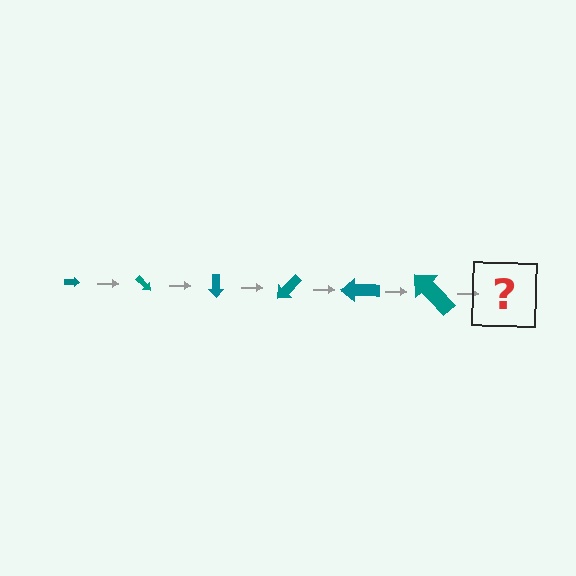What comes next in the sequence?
The next element should be an arrow, larger than the previous one and rotated 270 degrees from the start.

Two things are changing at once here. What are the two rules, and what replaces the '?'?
The two rules are that the arrow grows larger each step and it rotates 45 degrees each step. The '?' should be an arrow, larger than the previous one and rotated 270 degrees from the start.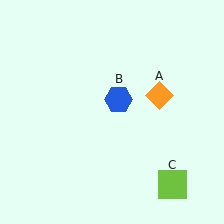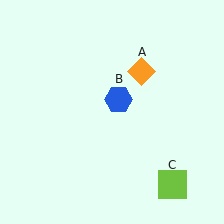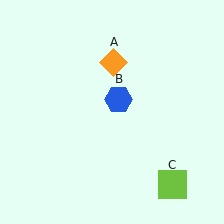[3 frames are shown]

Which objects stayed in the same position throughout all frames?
Blue hexagon (object B) and lime square (object C) remained stationary.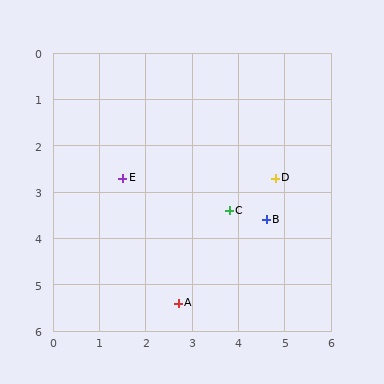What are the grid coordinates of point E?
Point E is at approximately (1.5, 2.7).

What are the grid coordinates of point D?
Point D is at approximately (4.8, 2.7).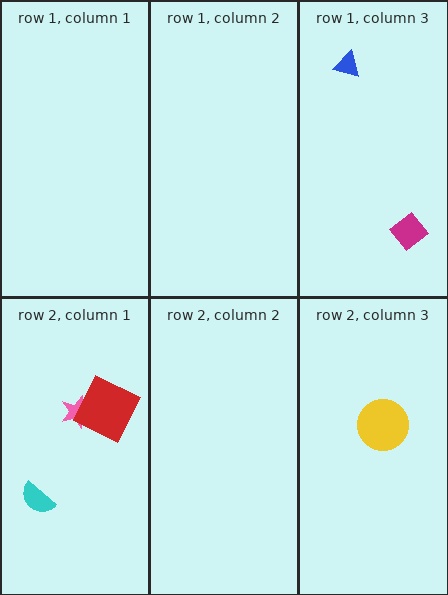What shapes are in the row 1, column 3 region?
The blue triangle, the magenta diamond.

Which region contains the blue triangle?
The row 1, column 3 region.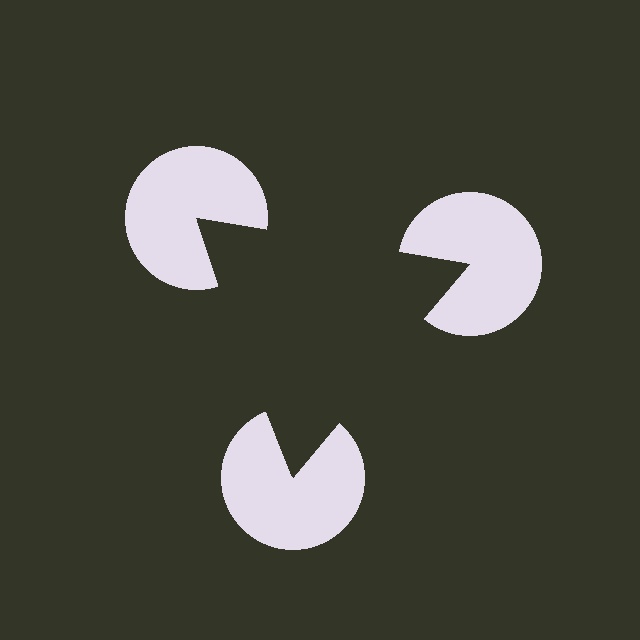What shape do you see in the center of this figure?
An illusory triangle — its edges are inferred from the aligned wedge cuts in the pac-man discs, not physically drawn.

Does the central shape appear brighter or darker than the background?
It typically appears slightly darker than the background, even though no actual brightness change is drawn.